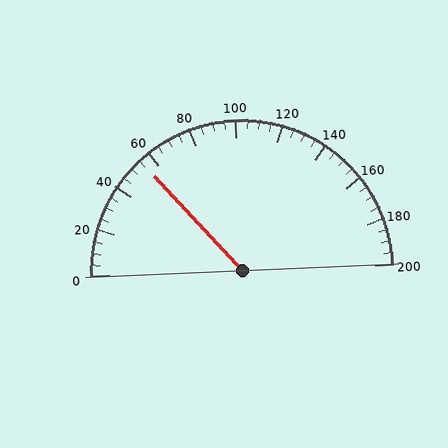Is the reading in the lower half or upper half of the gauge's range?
The reading is in the lower half of the range (0 to 200).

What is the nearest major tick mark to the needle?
The nearest major tick mark is 60.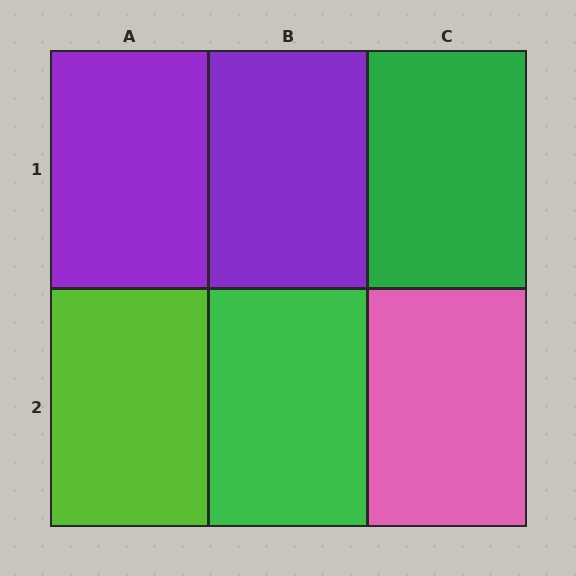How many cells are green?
2 cells are green.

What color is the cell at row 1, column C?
Green.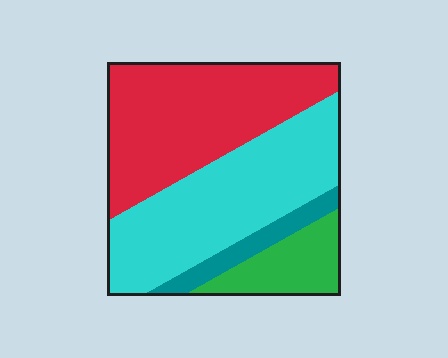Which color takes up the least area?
Teal, at roughly 10%.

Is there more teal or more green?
Green.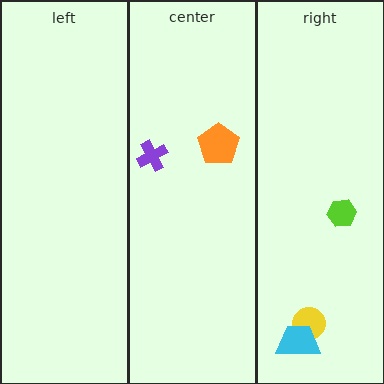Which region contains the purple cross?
The center region.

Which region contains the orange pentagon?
The center region.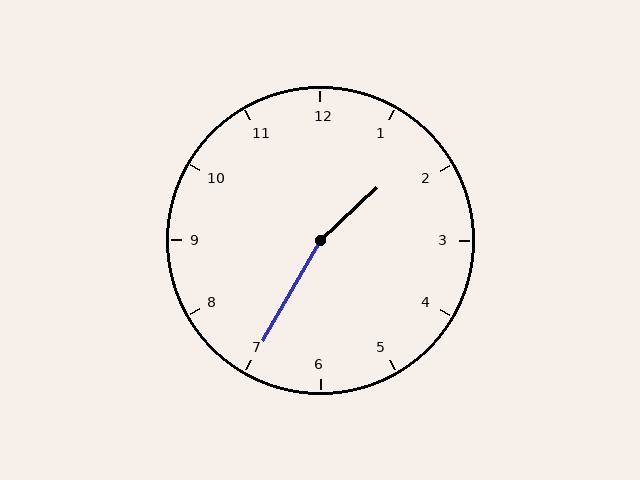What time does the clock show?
1:35.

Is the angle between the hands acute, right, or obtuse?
It is obtuse.